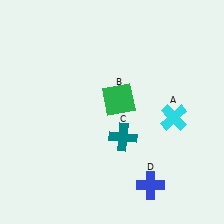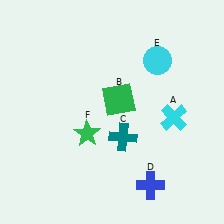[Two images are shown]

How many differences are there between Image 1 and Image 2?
There are 2 differences between the two images.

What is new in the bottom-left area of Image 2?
A green star (F) was added in the bottom-left area of Image 2.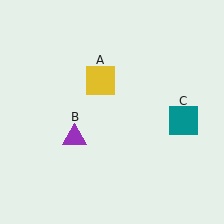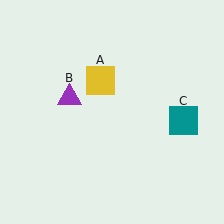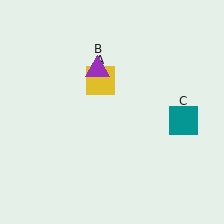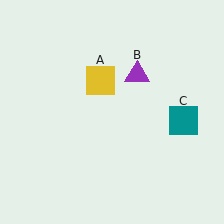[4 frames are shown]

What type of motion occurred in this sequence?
The purple triangle (object B) rotated clockwise around the center of the scene.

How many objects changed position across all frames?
1 object changed position: purple triangle (object B).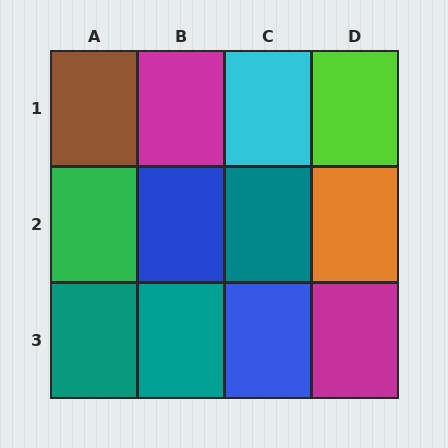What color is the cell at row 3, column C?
Blue.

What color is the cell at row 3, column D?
Magenta.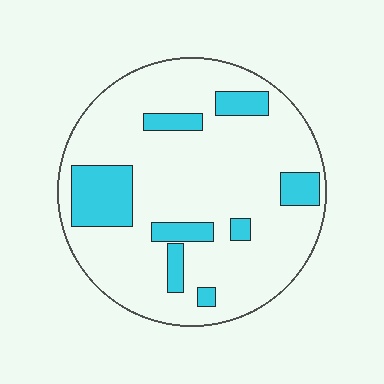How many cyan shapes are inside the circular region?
8.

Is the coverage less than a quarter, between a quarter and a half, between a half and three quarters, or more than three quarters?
Less than a quarter.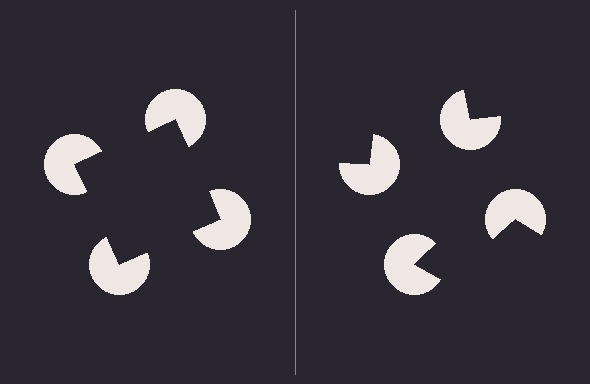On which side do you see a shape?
An illusory square appears on the left side. On the right side the wedge cuts are rotated, so no coherent shape forms.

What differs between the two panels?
The pac-man discs are positioned identically on both sides; only the wedge orientations differ. On the left they align to a square; on the right they are misaligned.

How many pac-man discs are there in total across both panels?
8 — 4 on each side.